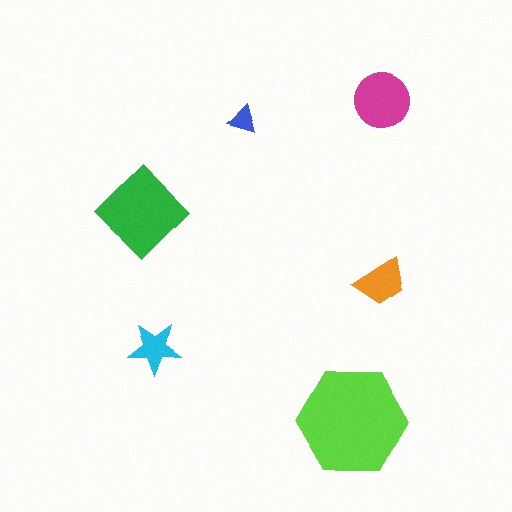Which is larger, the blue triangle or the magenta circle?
The magenta circle.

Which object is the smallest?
The blue triangle.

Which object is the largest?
The lime hexagon.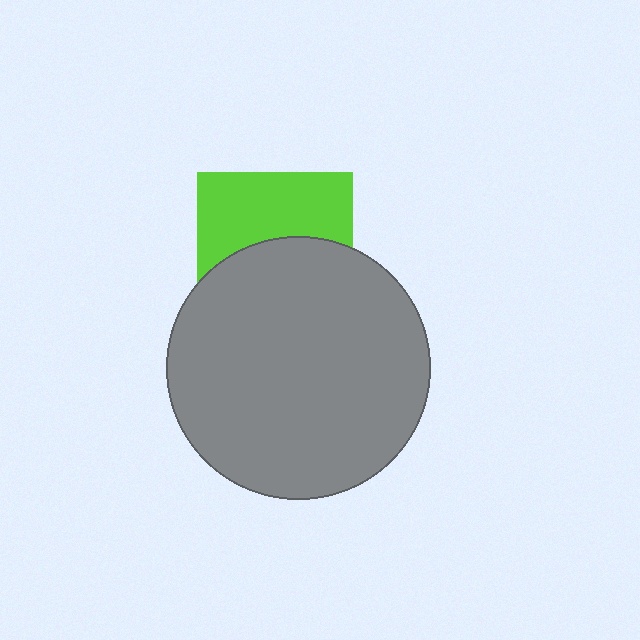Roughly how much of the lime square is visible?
About half of it is visible (roughly 48%).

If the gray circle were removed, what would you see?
You would see the complete lime square.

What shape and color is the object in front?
The object in front is a gray circle.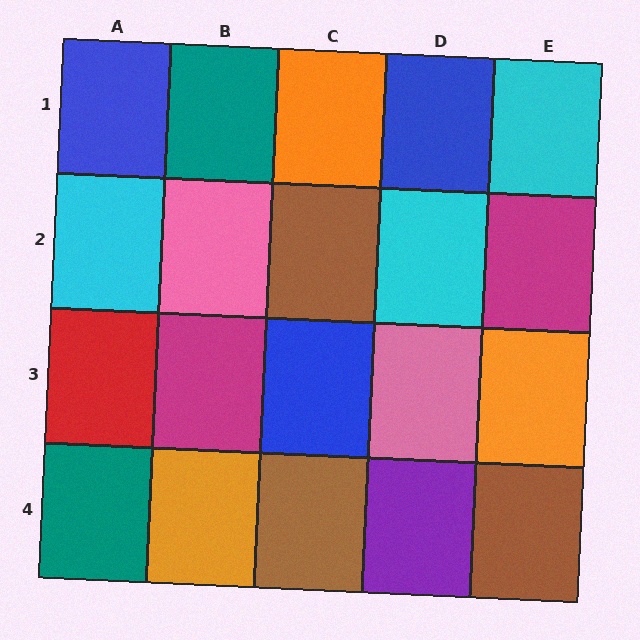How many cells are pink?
2 cells are pink.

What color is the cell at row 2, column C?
Brown.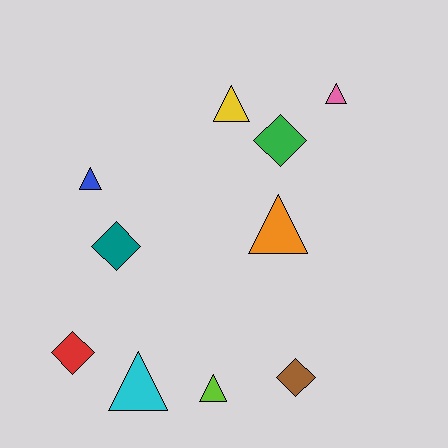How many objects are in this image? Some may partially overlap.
There are 10 objects.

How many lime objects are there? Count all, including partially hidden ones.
There is 1 lime object.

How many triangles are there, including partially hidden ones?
There are 6 triangles.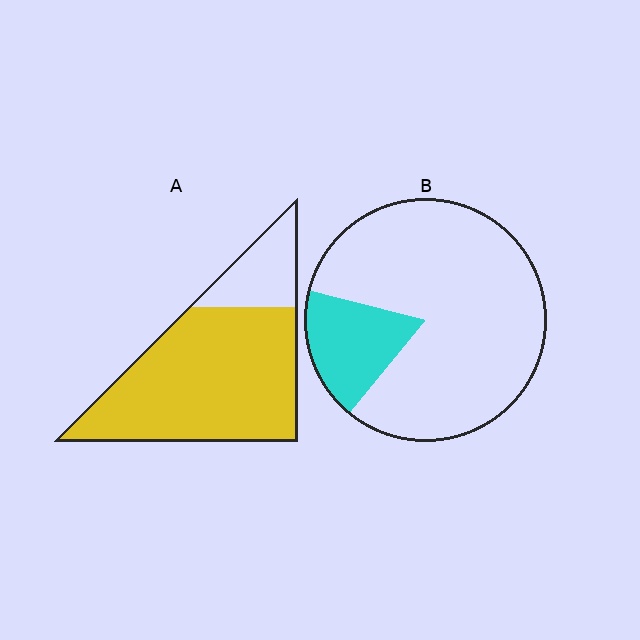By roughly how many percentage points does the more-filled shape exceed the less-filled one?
By roughly 60 percentage points (A over B).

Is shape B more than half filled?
No.